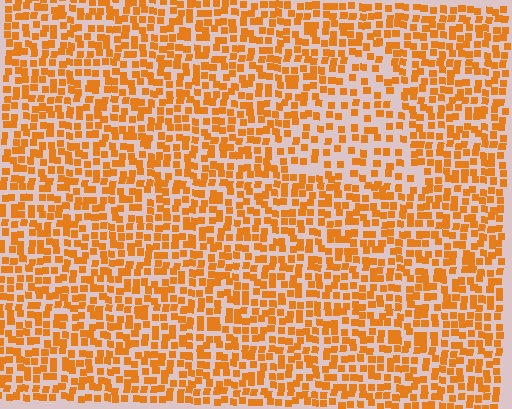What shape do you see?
I see a triangle.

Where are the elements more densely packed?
The elements are more densely packed outside the triangle boundary.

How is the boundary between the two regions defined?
The boundary is defined by a change in element density (approximately 1.7x ratio). All elements are the same color, size, and shape.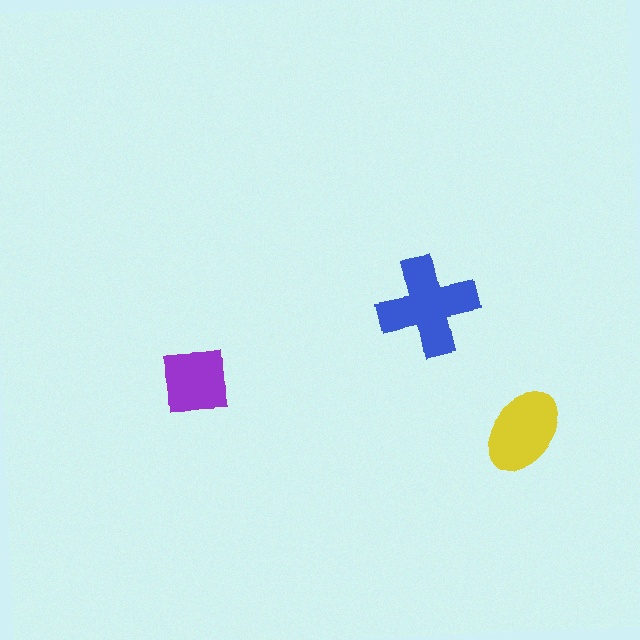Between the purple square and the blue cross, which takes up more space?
The blue cross.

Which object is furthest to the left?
The purple square is leftmost.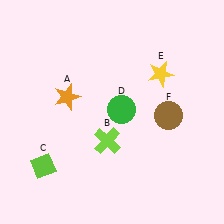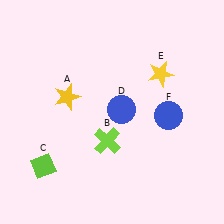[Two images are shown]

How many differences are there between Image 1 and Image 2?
There are 3 differences between the two images.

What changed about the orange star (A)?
In Image 1, A is orange. In Image 2, it changed to yellow.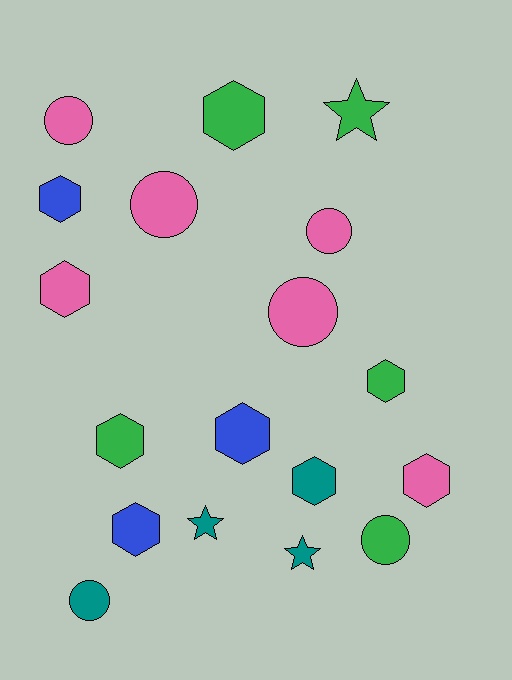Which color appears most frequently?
Pink, with 6 objects.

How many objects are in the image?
There are 18 objects.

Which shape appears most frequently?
Hexagon, with 9 objects.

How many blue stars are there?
There are no blue stars.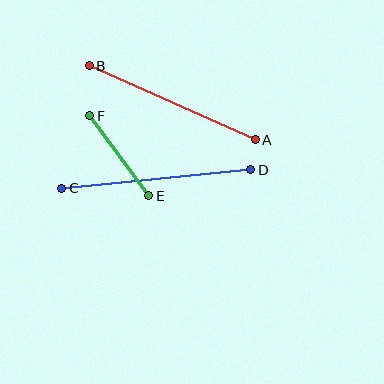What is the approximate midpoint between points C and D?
The midpoint is at approximately (156, 179) pixels.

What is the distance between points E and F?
The distance is approximately 100 pixels.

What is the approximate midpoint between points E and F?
The midpoint is at approximately (119, 156) pixels.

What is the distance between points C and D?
The distance is approximately 190 pixels.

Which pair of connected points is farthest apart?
Points C and D are farthest apart.